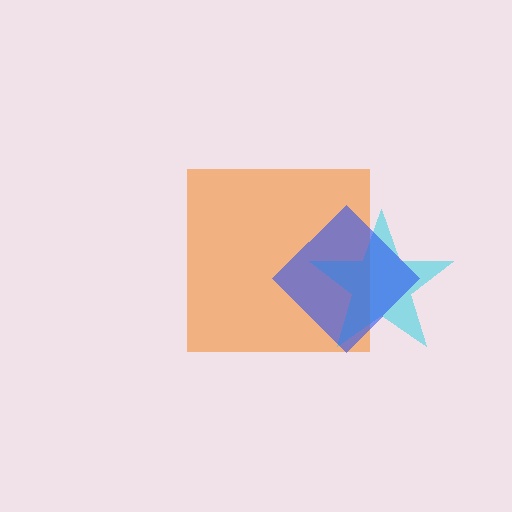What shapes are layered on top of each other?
The layered shapes are: an orange square, a cyan star, a blue diamond.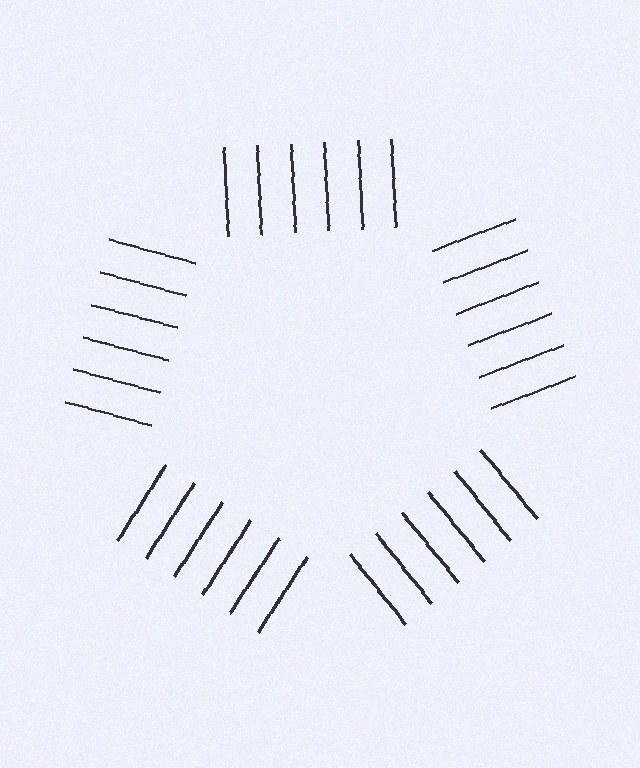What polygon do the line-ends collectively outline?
An illusory pentagon — the line segments terminate on its edges but no continuous stroke is drawn.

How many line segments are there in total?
30 — 6 along each of the 5 edges.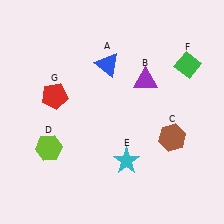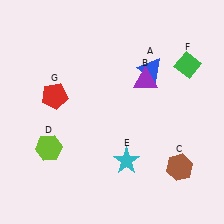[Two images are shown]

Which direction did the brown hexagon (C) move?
The brown hexagon (C) moved down.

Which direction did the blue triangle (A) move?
The blue triangle (A) moved right.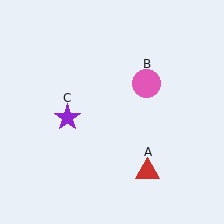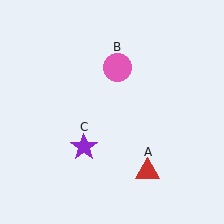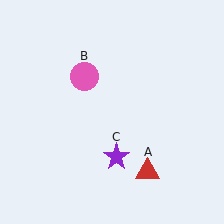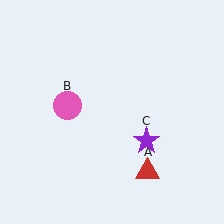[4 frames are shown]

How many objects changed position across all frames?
2 objects changed position: pink circle (object B), purple star (object C).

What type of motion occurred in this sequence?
The pink circle (object B), purple star (object C) rotated counterclockwise around the center of the scene.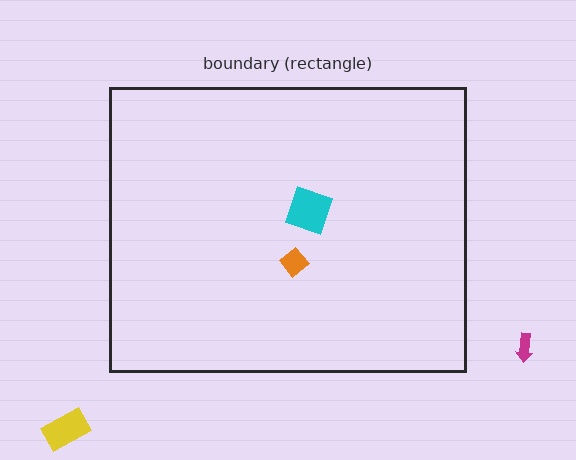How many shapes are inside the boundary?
2 inside, 2 outside.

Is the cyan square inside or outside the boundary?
Inside.